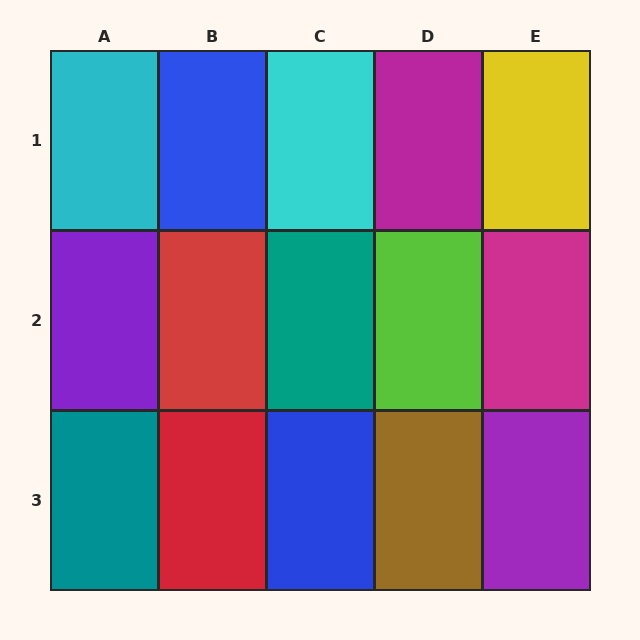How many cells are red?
2 cells are red.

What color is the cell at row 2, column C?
Teal.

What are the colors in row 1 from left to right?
Cyan, blue, cyan, magenta, yellow.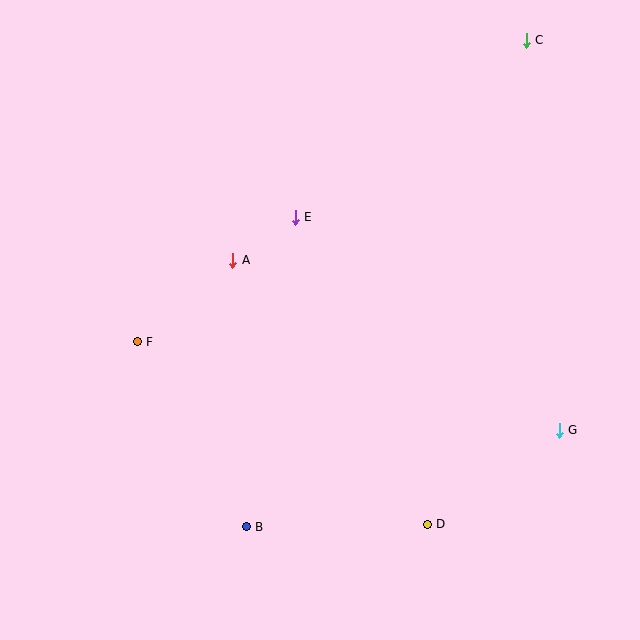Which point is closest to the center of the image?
Point E at (295, 217) is closest to the center.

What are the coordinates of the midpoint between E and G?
The midpoint between E and G is at (427, 324).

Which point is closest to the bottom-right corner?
Point G is closest to the bottom-right corner.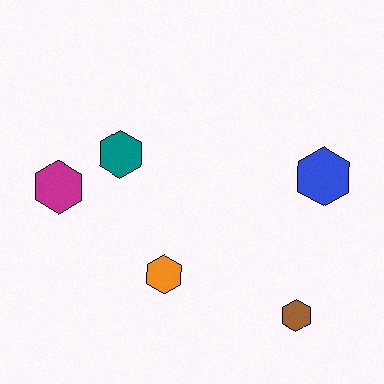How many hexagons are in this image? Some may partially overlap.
There are 5 hexagons.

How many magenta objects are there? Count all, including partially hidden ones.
There is 1 magenta object.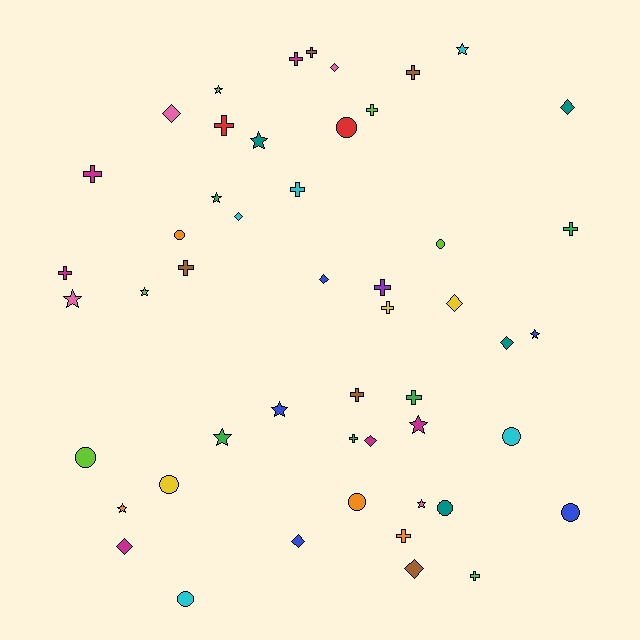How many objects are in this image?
There are 50 objects.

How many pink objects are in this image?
There are 4 pink objects.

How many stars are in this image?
There are 12 stars.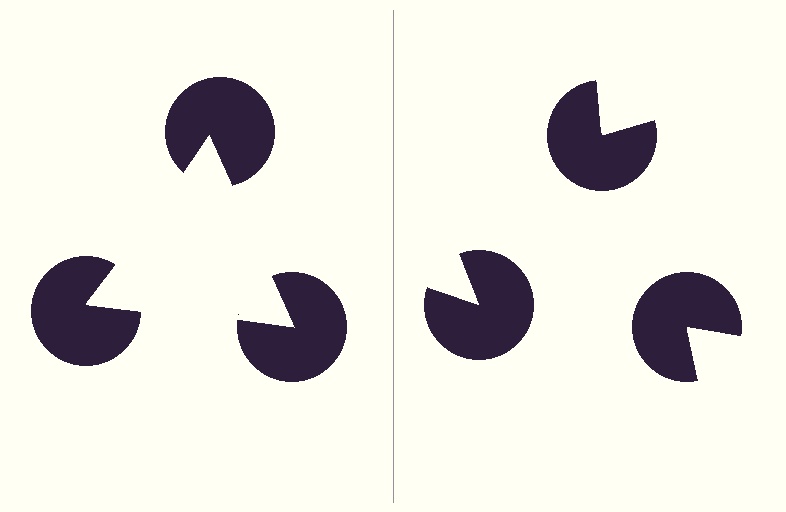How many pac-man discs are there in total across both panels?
6 — 3 on each side.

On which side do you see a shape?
An illusory triangle appears on the left side. On the right side the wedge cuts are rotated, so no coherent shape forms.